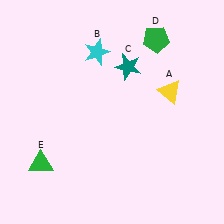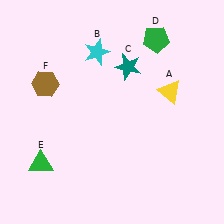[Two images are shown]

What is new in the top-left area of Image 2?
A brown hexagon (F) was added in the top-left area of Image 2.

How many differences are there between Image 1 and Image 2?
There is 1 difference between the two images.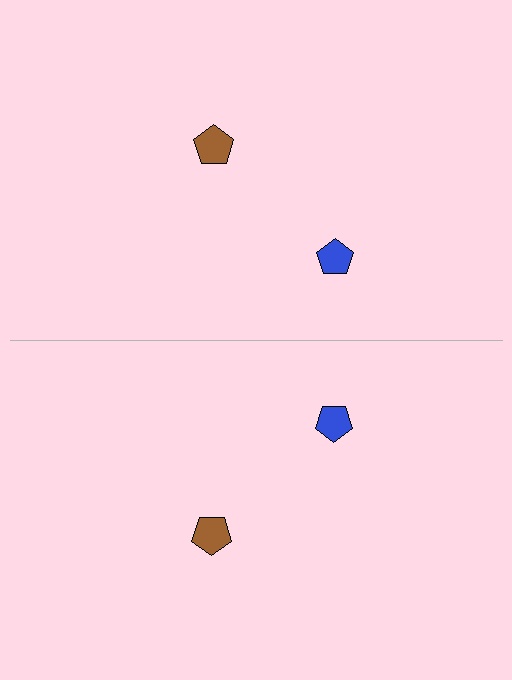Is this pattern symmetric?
Yes, this pattern has bilateral (reflection) symmetry.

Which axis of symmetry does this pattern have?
The pattern has a horizontal axis of symmetry running through the center of the image.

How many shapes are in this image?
There are 4 shapes in this image.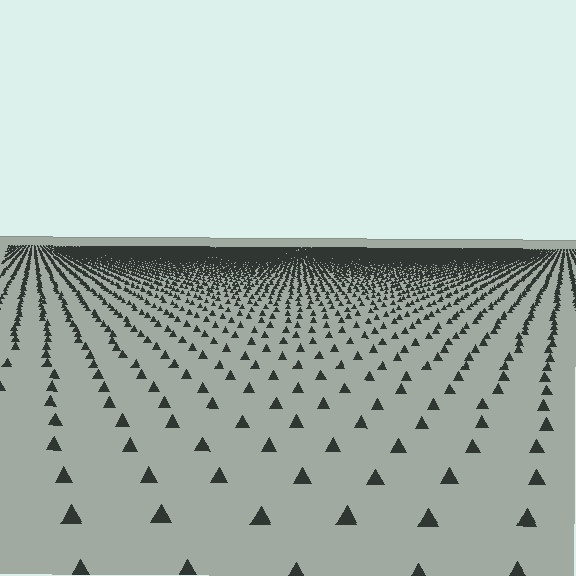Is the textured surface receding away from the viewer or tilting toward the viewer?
The surface is receding away from the viewer. Texture elements get smaller and denser toward the top.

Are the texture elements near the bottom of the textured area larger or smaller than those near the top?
Larger. Near the bottom, elements are closer to the viewer and appear at a bigger on-screen size.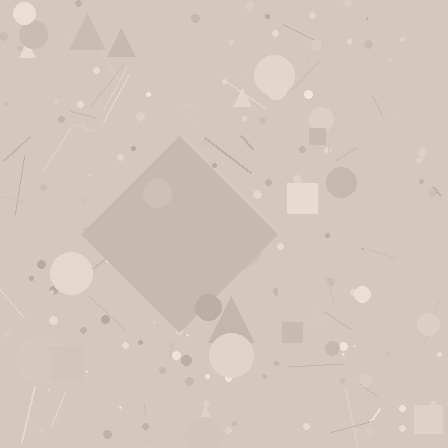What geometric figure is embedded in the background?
A diamond is embedded in the background.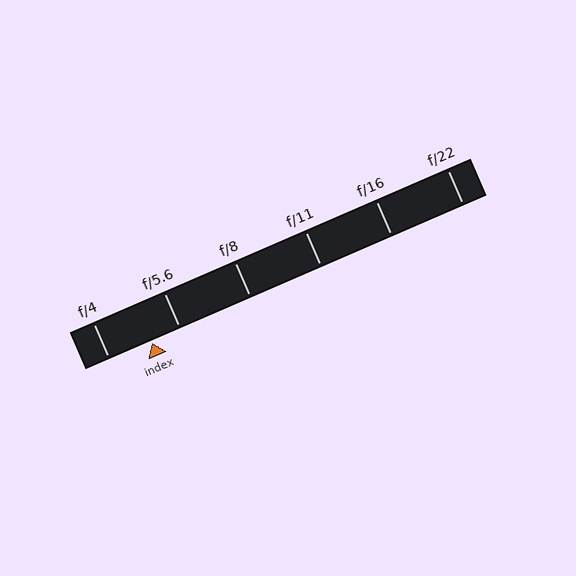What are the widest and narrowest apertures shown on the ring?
The widest aperture shown is f/4 and the narrowest is f/22.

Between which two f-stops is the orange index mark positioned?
The index mark is between f/4 and f/5.6.